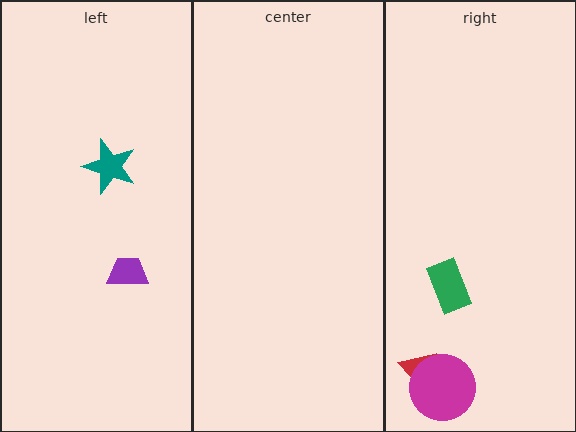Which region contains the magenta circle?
The right region.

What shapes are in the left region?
The teal star, the purple trapezoid.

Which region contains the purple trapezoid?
The left region.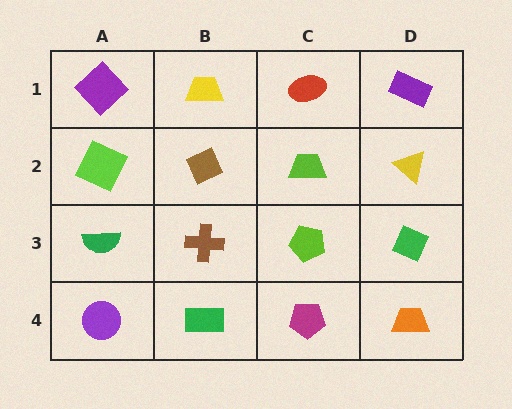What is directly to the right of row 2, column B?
A lime trapezoid.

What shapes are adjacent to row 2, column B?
A yellow trapezoid (row 1, column B), a brown cross (row 3, column B), a lime square (row 2, column A), a lime trapezoid (row 2, column C).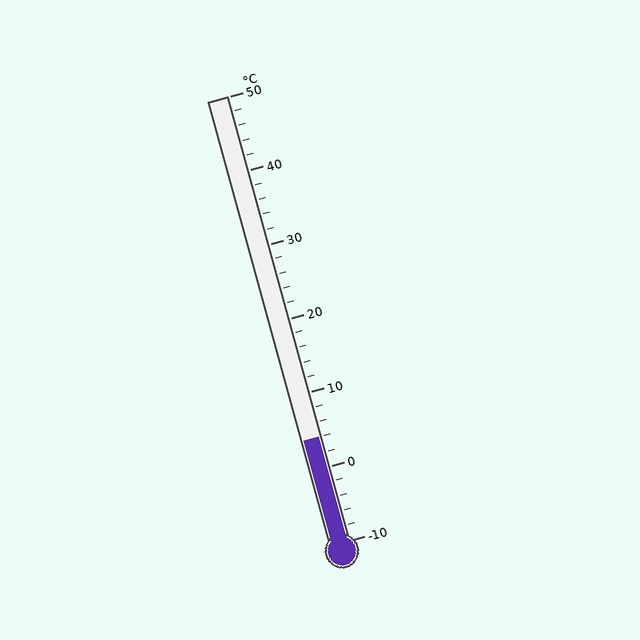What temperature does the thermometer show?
The thermometer shows approximately 4°C.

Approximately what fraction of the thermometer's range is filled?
The thermometer is filled to approximately 25% of its range.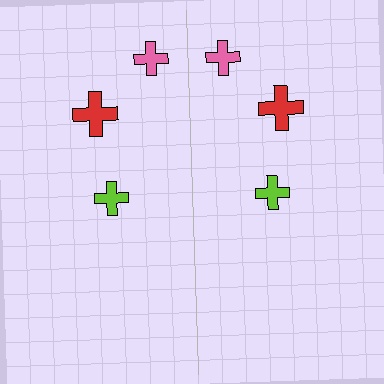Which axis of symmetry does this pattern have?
The pattern has a vertical axis of symmetry running through the center of the image.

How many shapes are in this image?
There are 6 shapes in this image.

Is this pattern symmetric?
Yes, this pattern has bilateral (reflection) symmetry.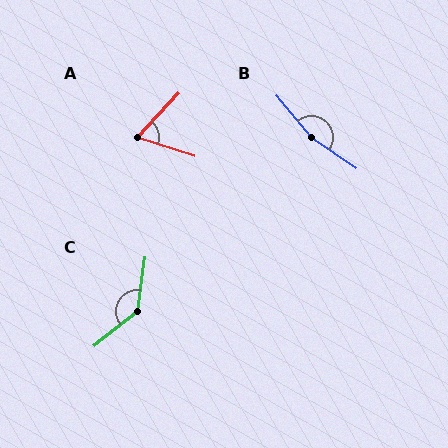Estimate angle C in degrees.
Approximately 136 degrees.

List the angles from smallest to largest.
A (64°), C (136°), B (165°).